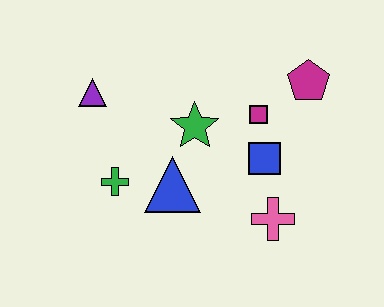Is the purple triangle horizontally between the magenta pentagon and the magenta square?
No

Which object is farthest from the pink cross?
The purple triangle is farthest from the pink cross.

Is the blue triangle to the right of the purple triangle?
Yes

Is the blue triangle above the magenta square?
No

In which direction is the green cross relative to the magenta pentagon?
The green cross is to the left of the magenta pentagon.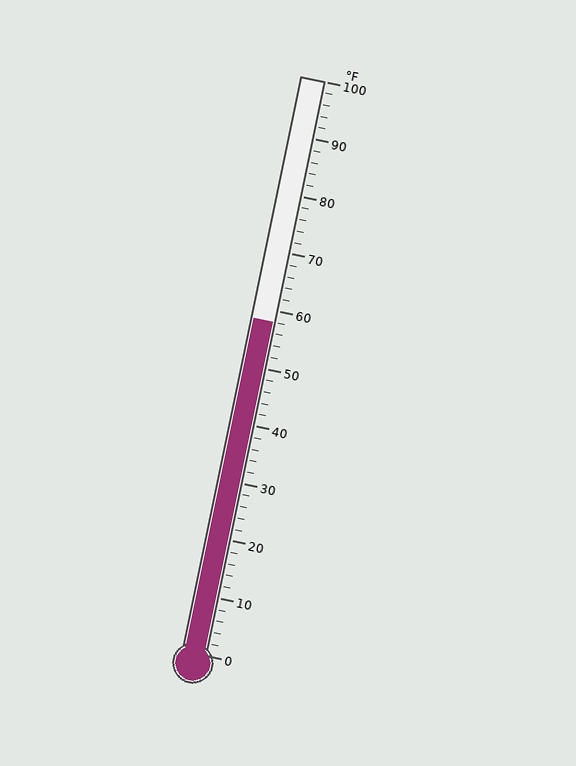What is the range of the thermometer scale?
The thermometer scale ranges from 0°F to 100°F.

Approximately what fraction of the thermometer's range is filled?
The thermometer is filled to approximately 60% of its range.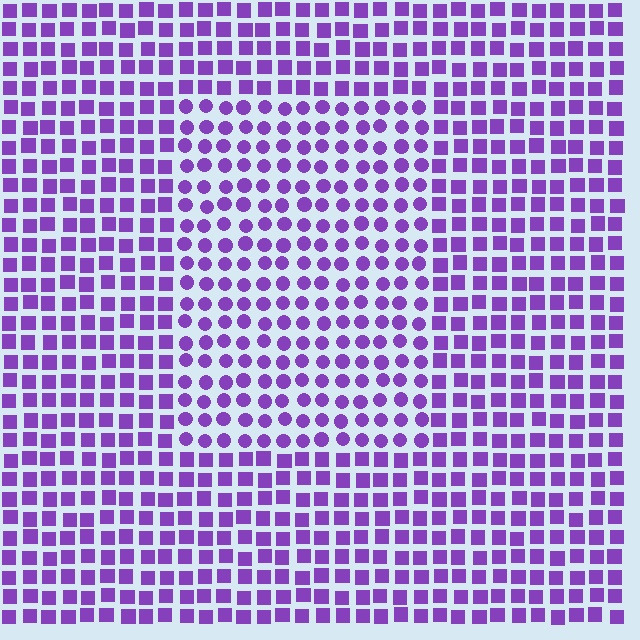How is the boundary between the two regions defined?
The boundary is defined by a change in element shape: circles inside vs. squares outside. All elements share the same color and spacing.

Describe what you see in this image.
The image is filled with small purple elements arranged in a uniform grid. A rectangle-shaped region contains circles, while the surrounding area contains squares. The boundary is defined purely by the change in element shape.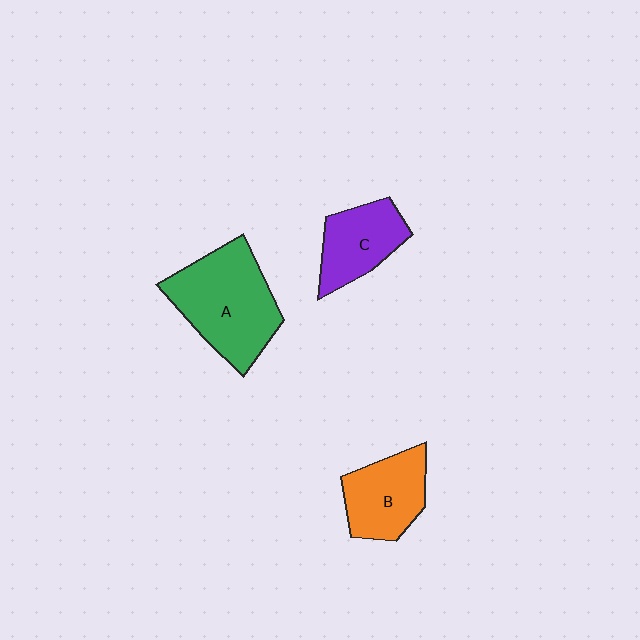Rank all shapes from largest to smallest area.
From largest to smallest: A (green), B (orange), C (purple).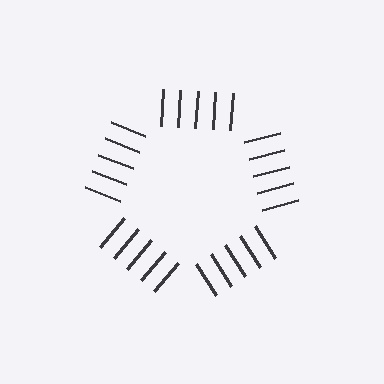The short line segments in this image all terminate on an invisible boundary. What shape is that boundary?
An illusory pentagon — the line segments terminate on its edges but no continuous stroke is drawn.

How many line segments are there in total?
25 — 5 along each of the 5 edges.